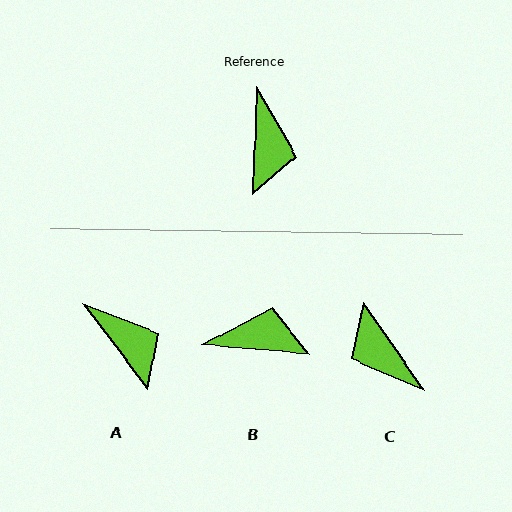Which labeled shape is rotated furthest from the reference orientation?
C, about 143 degrees away.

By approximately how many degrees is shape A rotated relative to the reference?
Approximately 39 degrees counter-clockwise.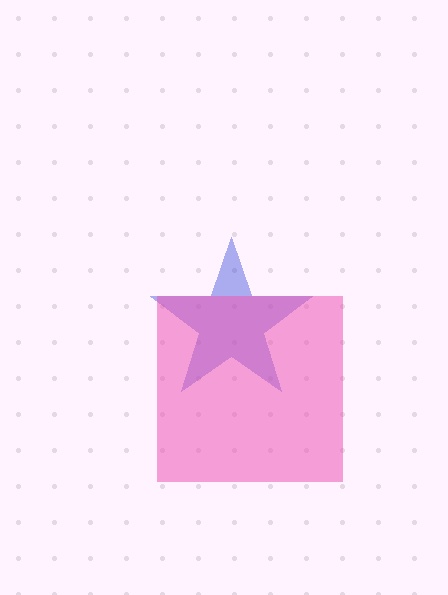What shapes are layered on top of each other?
The layered shapes are: a blue star, a pink square.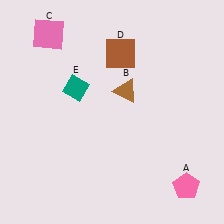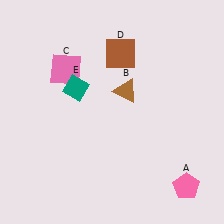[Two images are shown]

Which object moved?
The pink square (C) moved down.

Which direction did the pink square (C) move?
The pink square (C) moved down.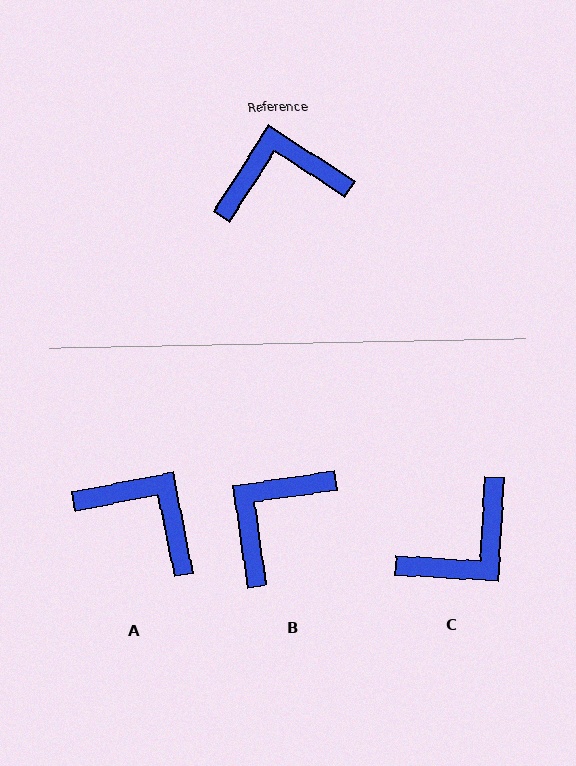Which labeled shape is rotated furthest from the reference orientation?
C, about 151 degrees away.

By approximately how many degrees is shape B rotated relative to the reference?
Approximately 41 degrees counter-clockwise.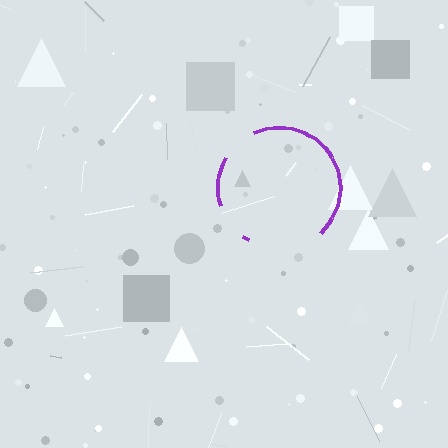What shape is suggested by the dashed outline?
The dashed outline suggests a circle.